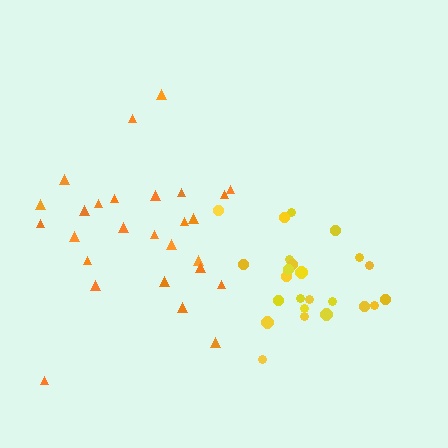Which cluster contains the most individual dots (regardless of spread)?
Orange (27).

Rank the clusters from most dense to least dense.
yellow, orange.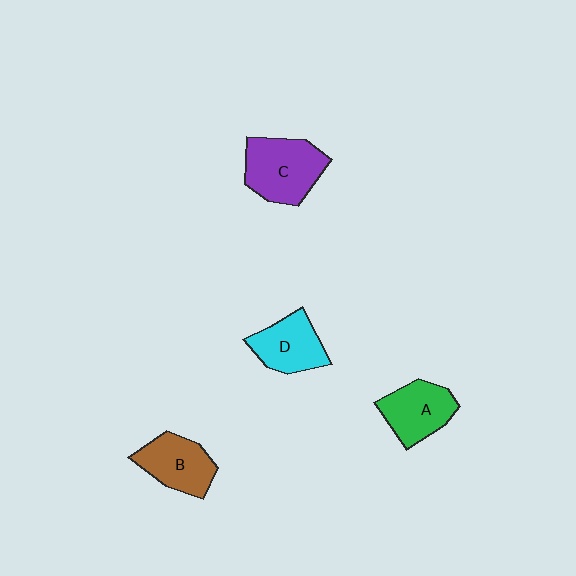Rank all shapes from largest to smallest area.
From largest to smallest: C (purple), A (green), B (brown), D (cyan).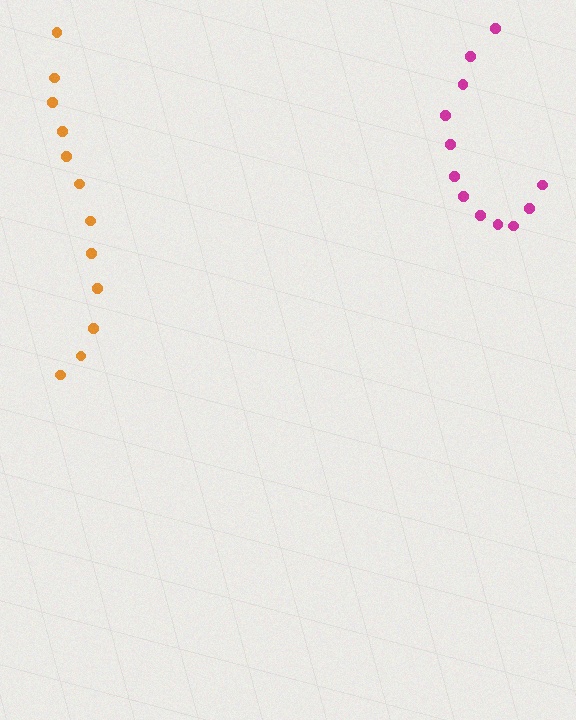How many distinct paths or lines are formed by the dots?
There are 2 distinct paths.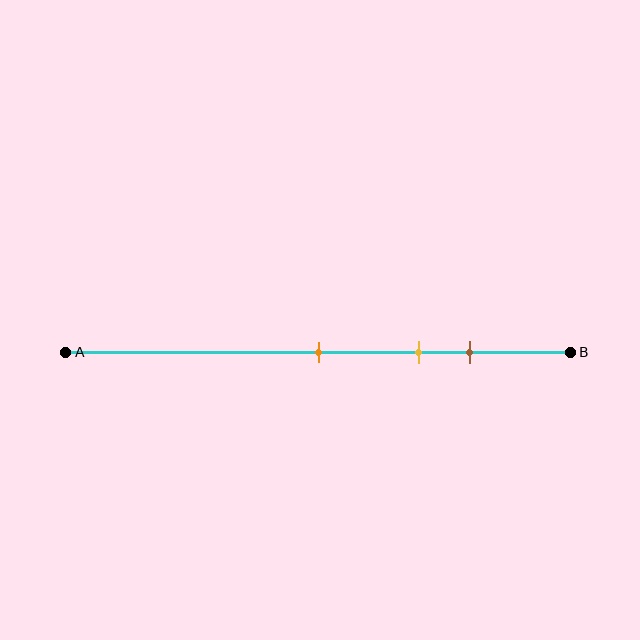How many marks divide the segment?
There are 3 marks dividing the segment.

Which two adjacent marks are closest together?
The yellow and brown marks are the closest adjacent pair.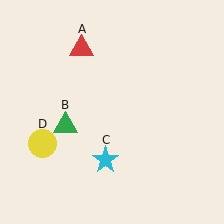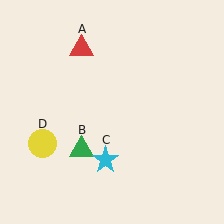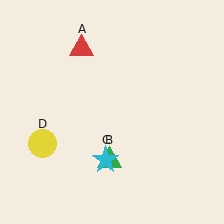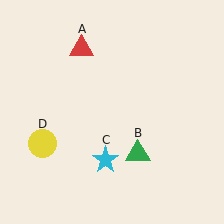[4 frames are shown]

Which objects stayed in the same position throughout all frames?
Red triangle (object A) and cyan star (object C) and yellow circle (object D) remained stationary.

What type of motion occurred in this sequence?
The green triangle (object B) rotated counterclockwise around the center of the scene.